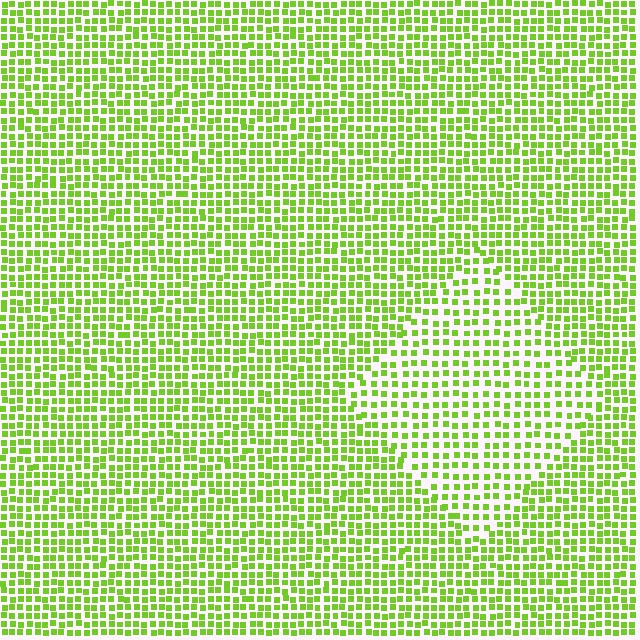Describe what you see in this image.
The image contains small lime elements arranged at two different densities. A diamond-shaped region is visible where the elements are less densely packed than the surrounding area.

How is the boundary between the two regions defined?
The boundary is defined by a change in element density (approximately 1.5x ratio). All elements are the same color, size, and shape.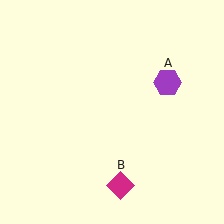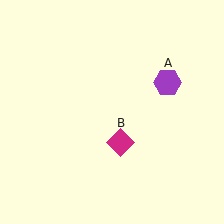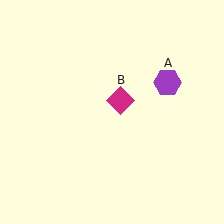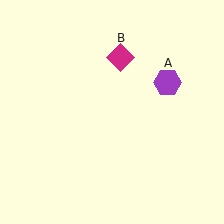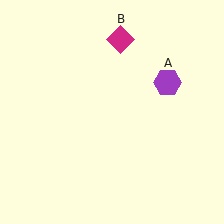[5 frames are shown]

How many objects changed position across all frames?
1 object changed position: magenta diamond (object B).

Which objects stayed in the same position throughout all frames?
Purple hexagon (object A) remained stationary.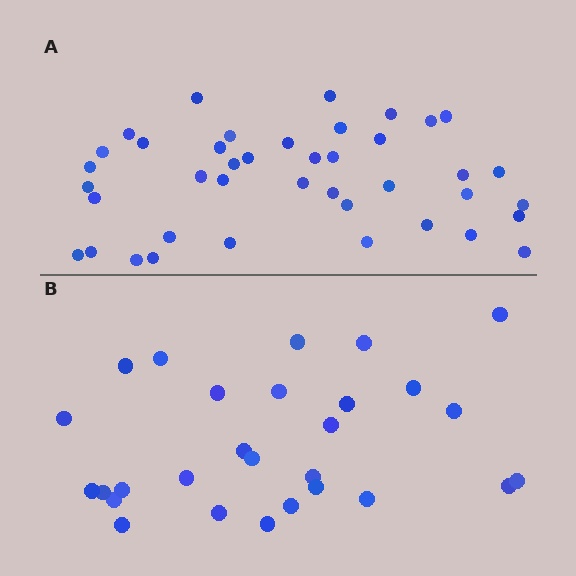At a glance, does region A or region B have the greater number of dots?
Region A (the top region) has more dots.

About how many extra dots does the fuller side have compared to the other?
Region A has approximately 15 more dots than region B.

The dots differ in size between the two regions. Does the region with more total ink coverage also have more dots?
No. Region B has more total ink coverage because its dots are larger, but region A actually contains more individual dots. Total area can be misleading — the number of items is what matters here.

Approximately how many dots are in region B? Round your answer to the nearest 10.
About 30 dots. (The exact count is 28, which rounds to 30.)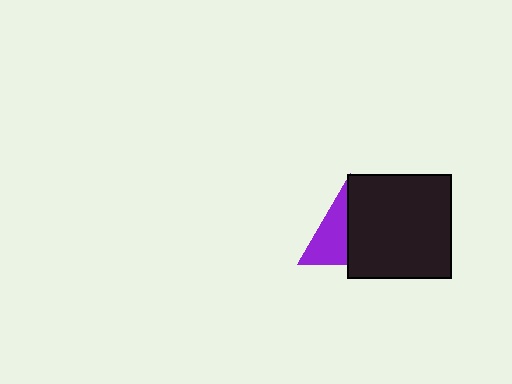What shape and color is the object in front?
The object in front is a black square.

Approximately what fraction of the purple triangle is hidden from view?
Roughly 55% of the purple triangle is hidden behind the black square.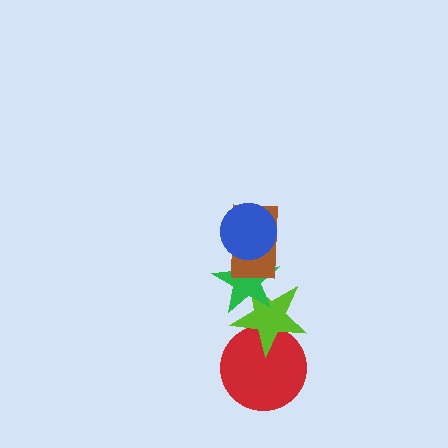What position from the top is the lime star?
The lime star is 4th from the top.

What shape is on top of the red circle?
The lime star is on top of the red circle.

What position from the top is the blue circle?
The blue circle is 1st from the top.